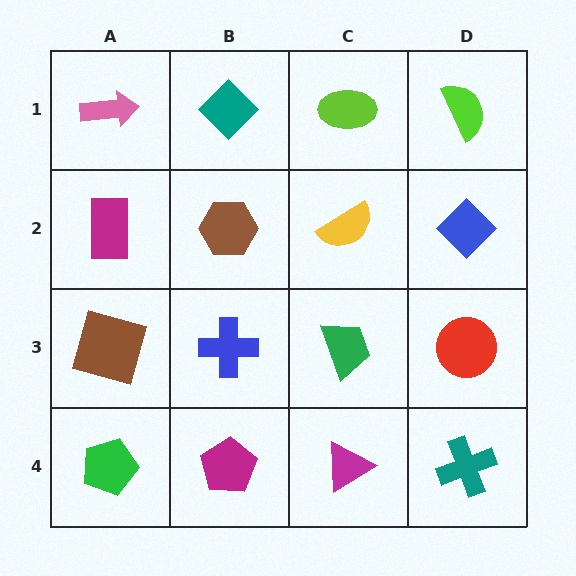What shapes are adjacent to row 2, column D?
A lime semicircle (row 1, column D), a red circle (row 3, column D), a yellow semicircle (row 2, column C).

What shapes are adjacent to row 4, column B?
A blue cross (row 3, column B), a green pentagon (row 4, column A), a magenta triangle (row 4, column C).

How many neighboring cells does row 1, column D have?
2.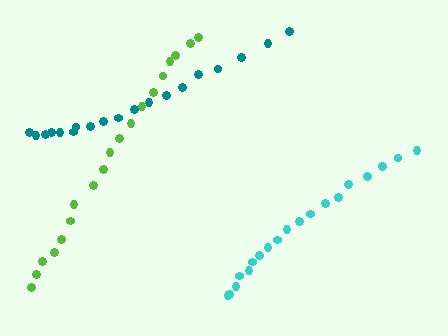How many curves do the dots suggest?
There are 3 distinct paths.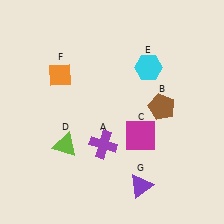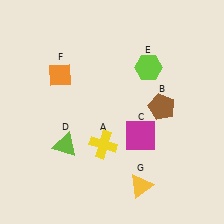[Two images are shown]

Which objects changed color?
A changed from purple to yellow. E changed from cyan to lime. G changed from purple to yellow.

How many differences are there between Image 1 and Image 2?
There are 3 differences between the two images.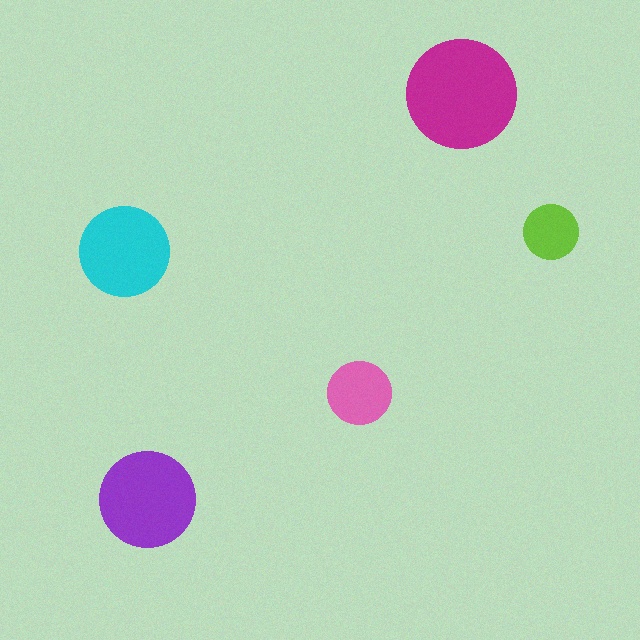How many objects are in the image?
There are 5 objects in the image.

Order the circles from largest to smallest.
the magenta one, the purple one, the cyan one, the pink one, the lime one.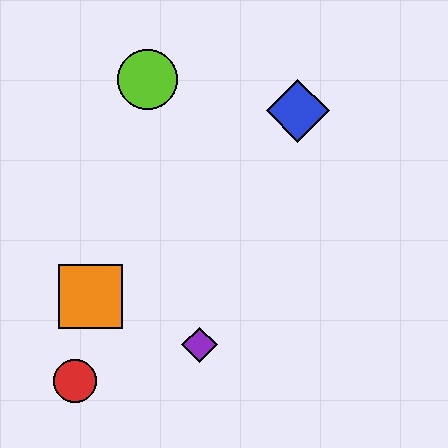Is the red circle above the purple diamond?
No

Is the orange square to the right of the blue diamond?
No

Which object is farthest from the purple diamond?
The lime circle is farthest from the purple diamond.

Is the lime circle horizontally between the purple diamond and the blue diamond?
No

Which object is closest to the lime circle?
The blue diamond is closest to the lime circle.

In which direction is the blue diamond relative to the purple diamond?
The blue diamond is above the purple diamond.